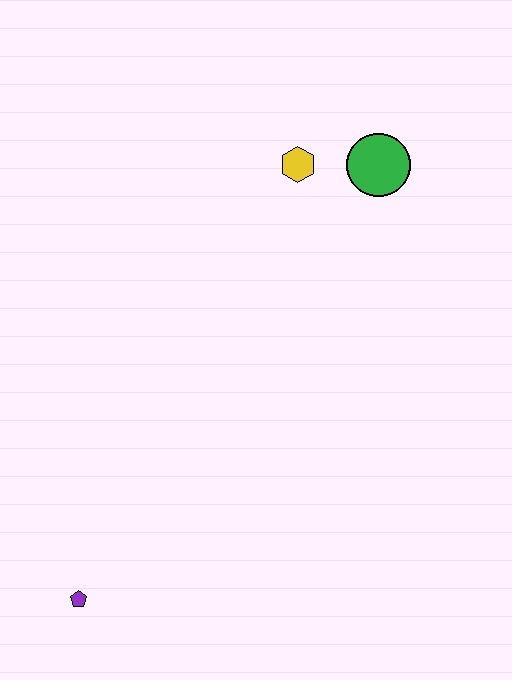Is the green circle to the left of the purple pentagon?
No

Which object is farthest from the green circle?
The purple pentagon is farthest from the green circle.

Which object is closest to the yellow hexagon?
The green circle is closest to the yellow hexagon.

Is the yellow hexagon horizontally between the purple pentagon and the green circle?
Yes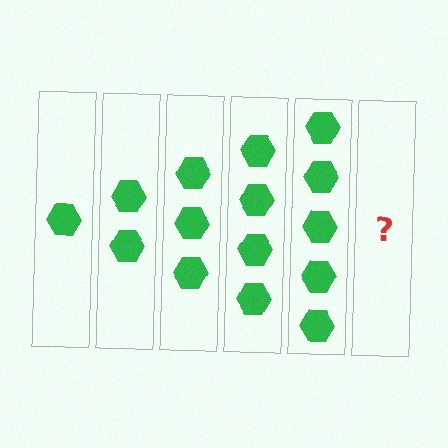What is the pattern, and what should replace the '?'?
The pattern is that each step adds one more hexagon. The '?' should be 6 hexagons.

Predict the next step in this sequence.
The next step is 6 hexagons.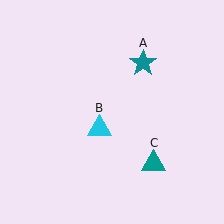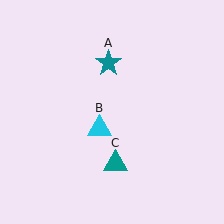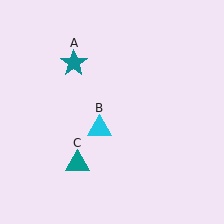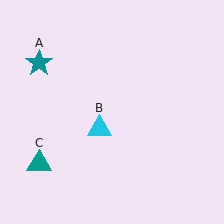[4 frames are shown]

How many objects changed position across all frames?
2 objects changed position: teal star (object A), teal triangle (object C).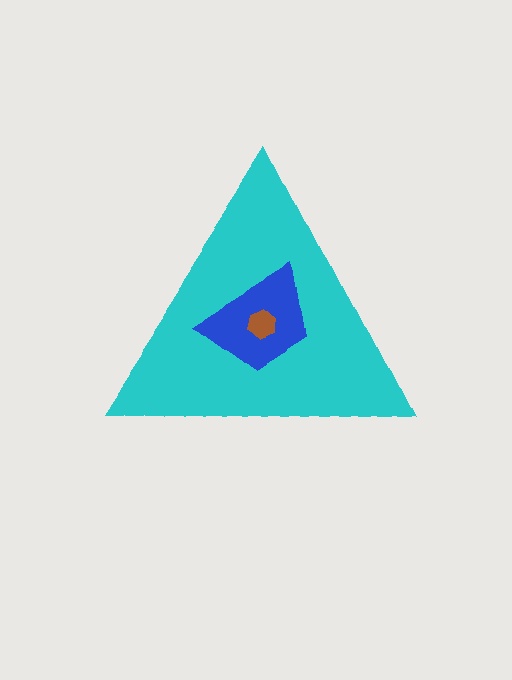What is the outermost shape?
The cyan triangle.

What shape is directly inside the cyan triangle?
The blue trapezoid.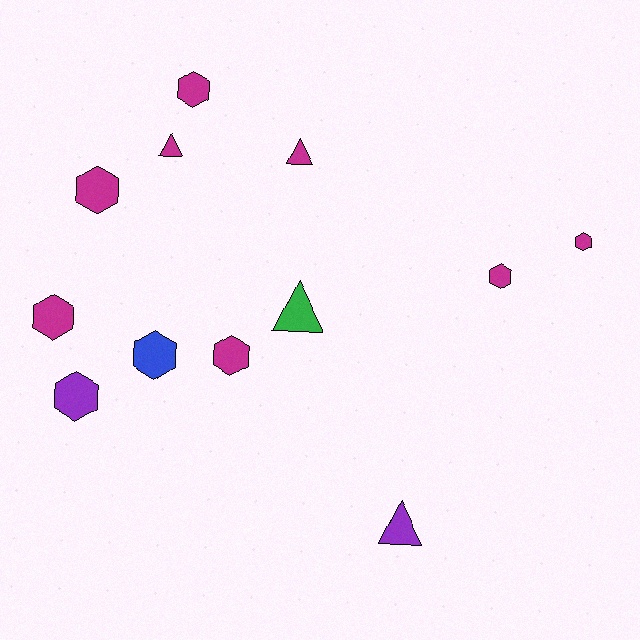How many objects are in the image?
There are 12 objects.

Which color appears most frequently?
Magenta, with 8 objects.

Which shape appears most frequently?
Hexagon, with 8 objects.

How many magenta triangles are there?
There are 2 magenta triangles.